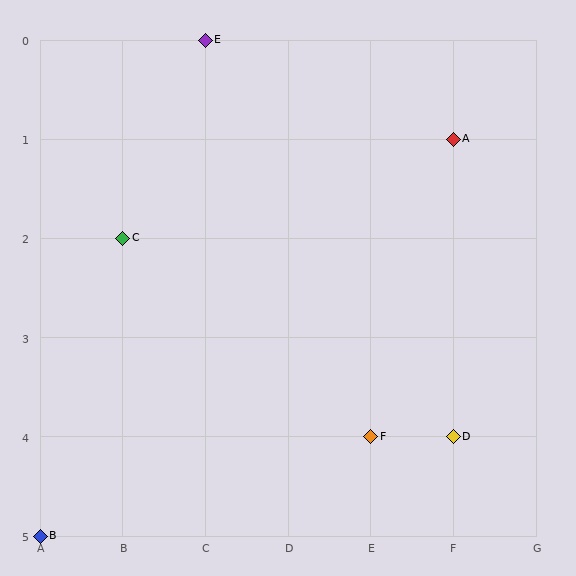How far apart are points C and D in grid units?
Points C and D are 4 columns and 2 rows apart (about 4.5 grid units diagonally).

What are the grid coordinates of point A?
Point A is at grid coordinates (F, 1).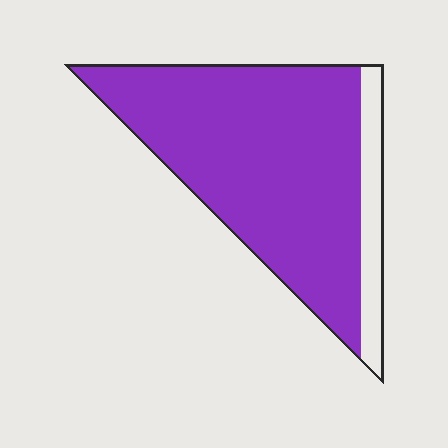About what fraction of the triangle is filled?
About seven eighths (7/8).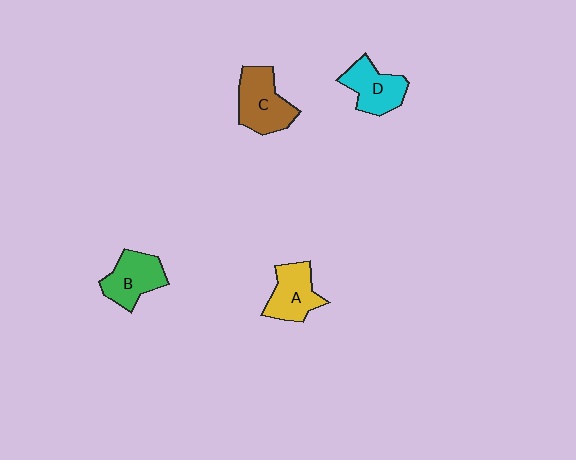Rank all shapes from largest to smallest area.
From largest to smallest: C (brown), B (green), A (yellow), D (cyan).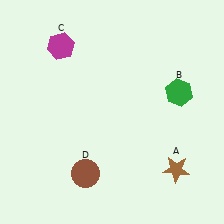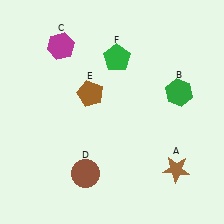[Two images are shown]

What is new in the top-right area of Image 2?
A green pentagon (F) was added in the top-right area of Image 2.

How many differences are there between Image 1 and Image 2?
There are 2 differences between the two images.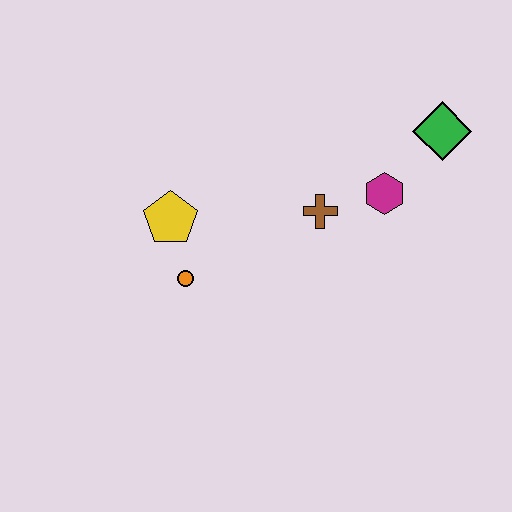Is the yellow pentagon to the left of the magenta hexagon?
Yes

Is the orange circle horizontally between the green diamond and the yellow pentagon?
Yes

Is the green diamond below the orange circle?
No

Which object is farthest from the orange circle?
The green diamond is farthest from the orange circle.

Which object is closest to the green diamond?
The magenta hexagon is closest to the green diamond.